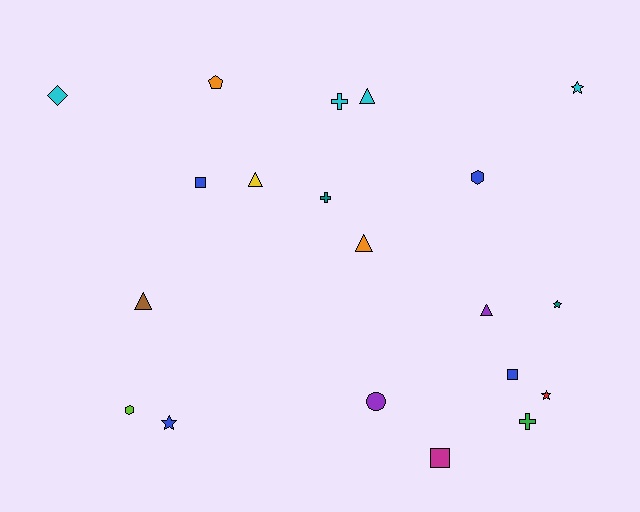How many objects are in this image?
There are 20 objects.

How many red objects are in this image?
There is 1 red object.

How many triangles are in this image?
There are 5 triangles.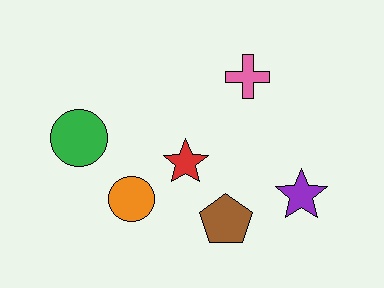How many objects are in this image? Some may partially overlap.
There are 6 objects.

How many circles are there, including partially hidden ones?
There are 2 circles.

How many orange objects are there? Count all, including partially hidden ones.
There is 1 orange object.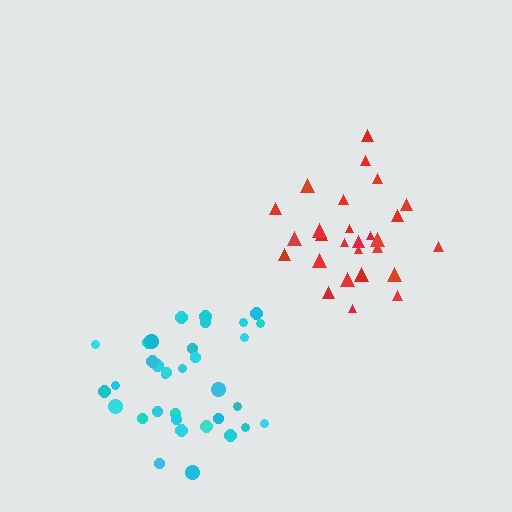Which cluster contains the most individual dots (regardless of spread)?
Cyan (34).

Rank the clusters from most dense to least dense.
red, cyan.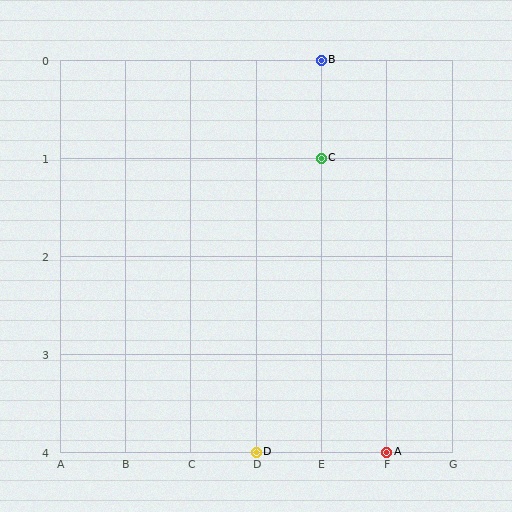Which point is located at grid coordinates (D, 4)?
Point D is at (D, 4).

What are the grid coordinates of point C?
Point C is at grid coordinates (E, 1).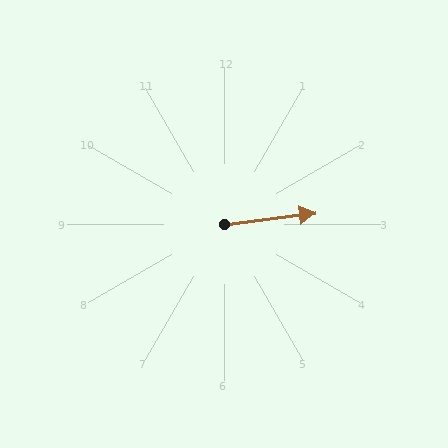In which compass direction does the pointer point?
East.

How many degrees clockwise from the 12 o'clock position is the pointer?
Approximately 83 degrees.